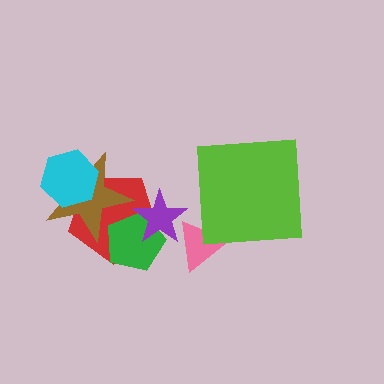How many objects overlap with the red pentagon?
4 objects overlap with the red pentagon.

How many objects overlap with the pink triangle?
1 object overlaps with the pink triangle.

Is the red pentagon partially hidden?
Yes, it is partially covered by another shape.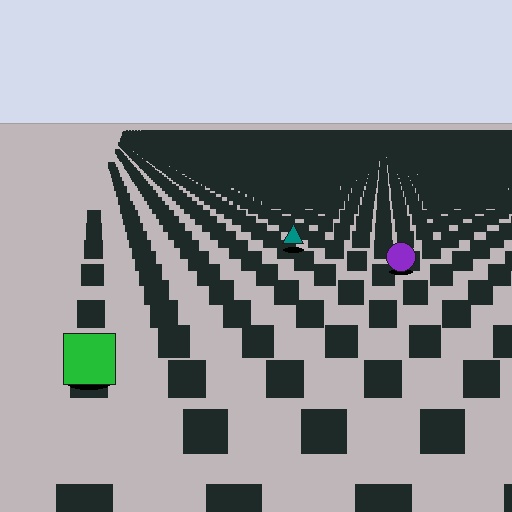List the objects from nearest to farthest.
From nearest to farthest: the green square, the purple circle, the teal triangle.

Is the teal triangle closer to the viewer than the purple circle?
No. The purple circle is closer — you can tell from the texture gradient: the ground texture is coarser near it.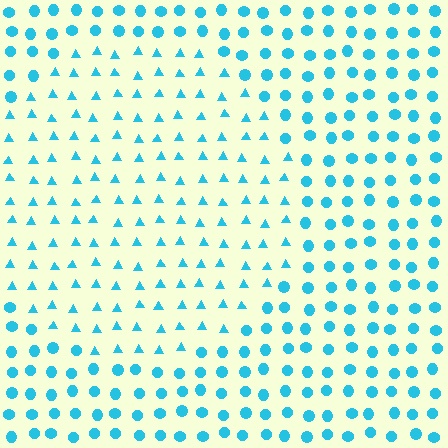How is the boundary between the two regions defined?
The boundary is defined by a change in element shape: triangles inside vs. circles outside. All elements share the same color and spacing.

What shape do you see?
I see a circle.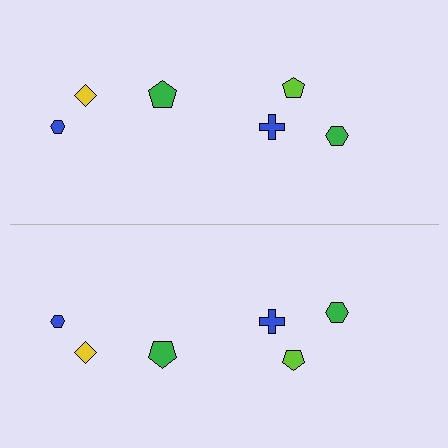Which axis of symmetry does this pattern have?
The pattern has a horizontal axis of symmetry running through the center of the image.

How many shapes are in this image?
There are 12 shapes in this image.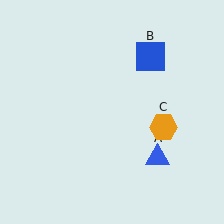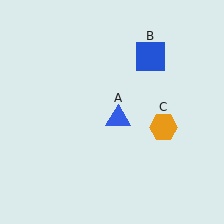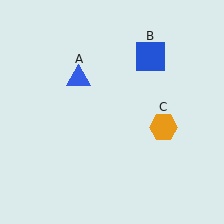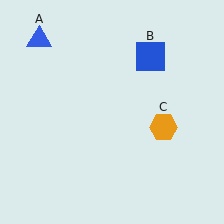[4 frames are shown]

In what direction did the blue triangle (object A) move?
The blue triangle (object A) moved up and to the left.